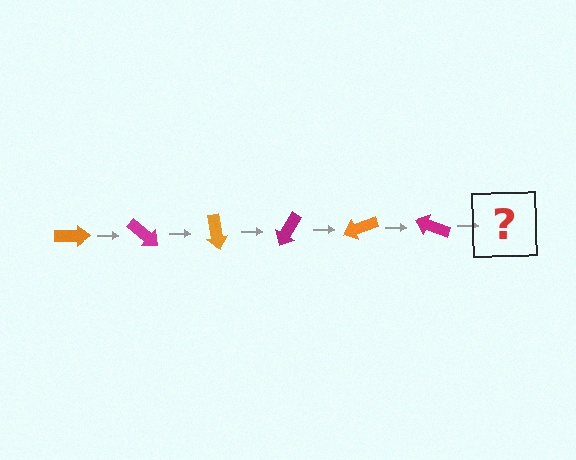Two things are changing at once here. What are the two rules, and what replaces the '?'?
The two rules are that it rotates 40 degrees each step and the color cycles through orange and magenta. The '?' should be an orange arrow, rotated 240 degrees from the start.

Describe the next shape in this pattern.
It should be an orange arrow, rotated 240 degrees from the start.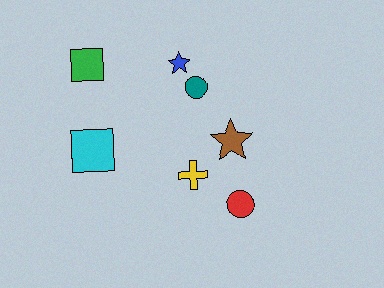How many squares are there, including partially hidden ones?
There are 2 squares.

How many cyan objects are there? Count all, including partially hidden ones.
There is 1 cyan object.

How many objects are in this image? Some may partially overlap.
There are 7 objects.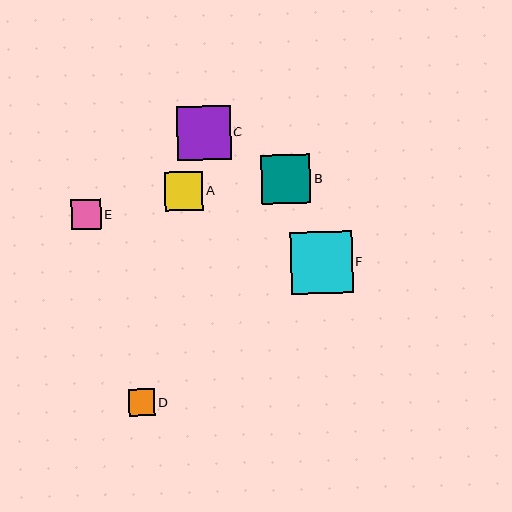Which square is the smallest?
Square D is the smallest with a size of approximately 27 pixels.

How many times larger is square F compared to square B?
Square F is approximately 1.3 times the size of square B.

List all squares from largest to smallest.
From largest to smallest: F, C, B, A, E, D.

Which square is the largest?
Square F is the largest with a size of approximately 62 pixels.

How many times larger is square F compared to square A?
Square F is approximately 1.6 times the size of square A.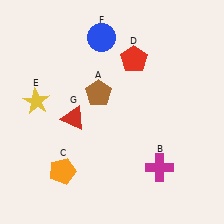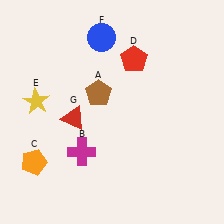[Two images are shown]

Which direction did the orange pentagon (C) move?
The orange pentagon (C) moved left.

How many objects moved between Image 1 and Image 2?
2 objects moved between the two images.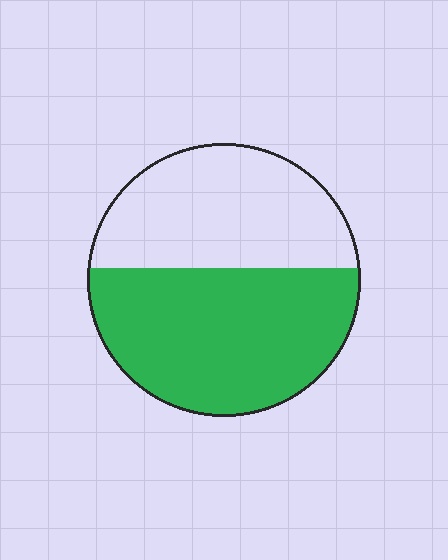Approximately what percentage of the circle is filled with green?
Approximately 55%.